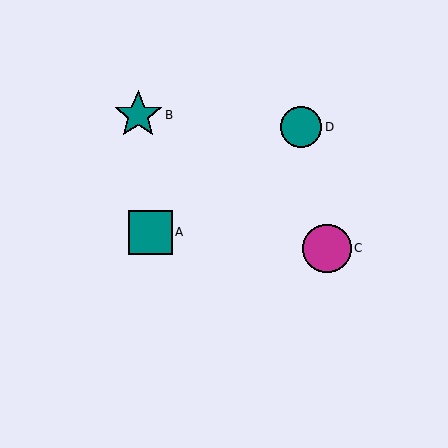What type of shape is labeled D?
Shape D is a teal circle.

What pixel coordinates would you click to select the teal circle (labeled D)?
Click at (301, 127) to select the teal circle D.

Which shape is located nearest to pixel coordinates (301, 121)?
The teal circle (labeled D) at (301, 127) is nearest to that location.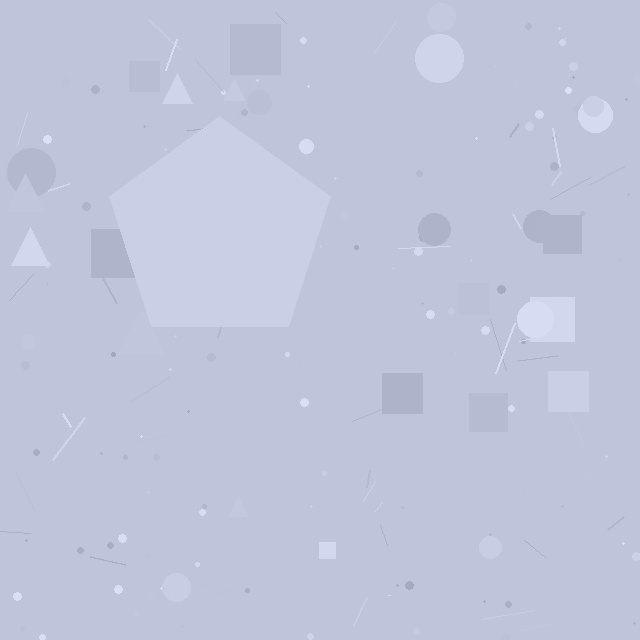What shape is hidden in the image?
A pentagon is hidden in the image.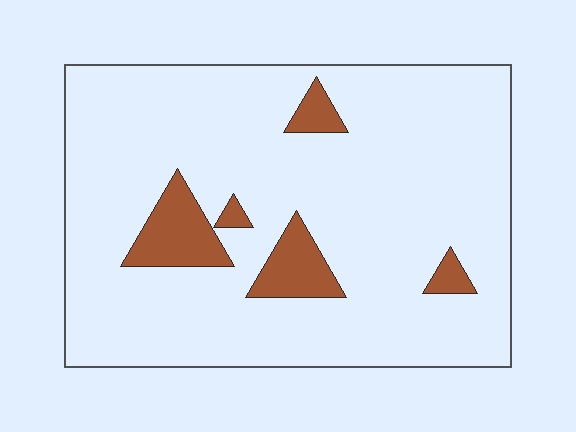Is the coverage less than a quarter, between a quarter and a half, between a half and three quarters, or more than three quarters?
Less than a quarter.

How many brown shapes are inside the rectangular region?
5.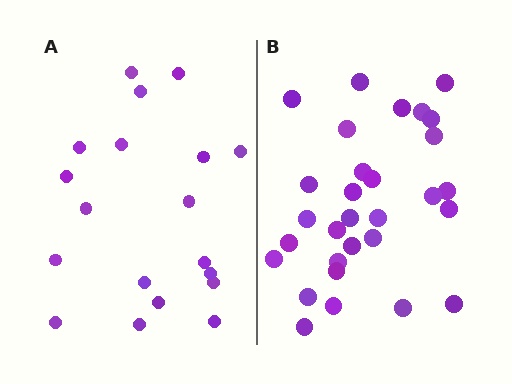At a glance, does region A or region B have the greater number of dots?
Region B (the right region) has more dots.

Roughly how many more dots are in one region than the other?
Region B has roughly 12 or so more dots than region A.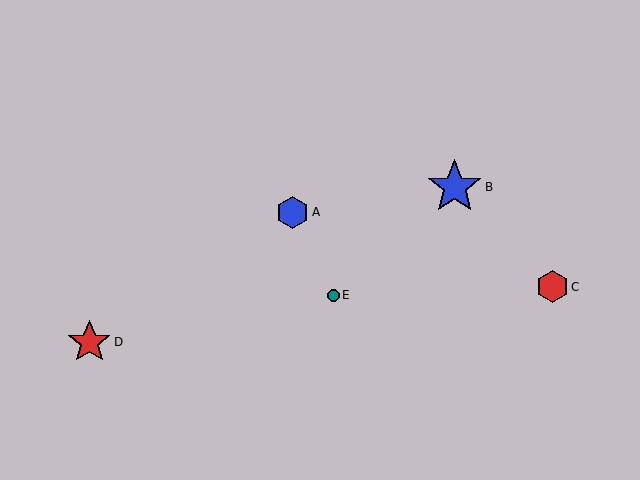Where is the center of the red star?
The center of the red star is at (89, 342).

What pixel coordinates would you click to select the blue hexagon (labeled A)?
Click at (293, 212) to select the blue hexagon A.